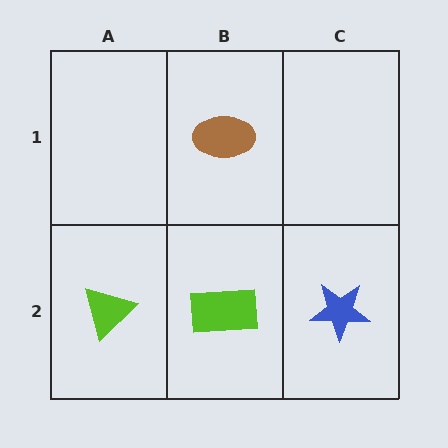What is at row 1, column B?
A brown ellipse.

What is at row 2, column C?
A blue star.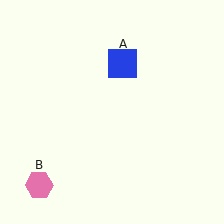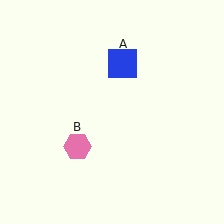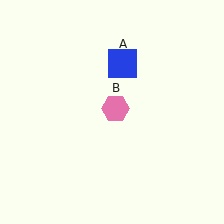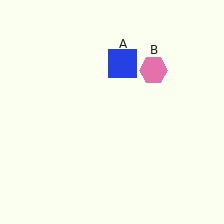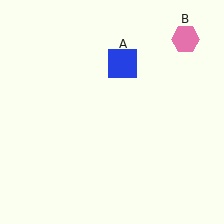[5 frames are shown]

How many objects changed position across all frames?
1 object changed position: pink hexagon (object B).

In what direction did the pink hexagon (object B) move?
The pink hexagon (object B) moved up and to the right.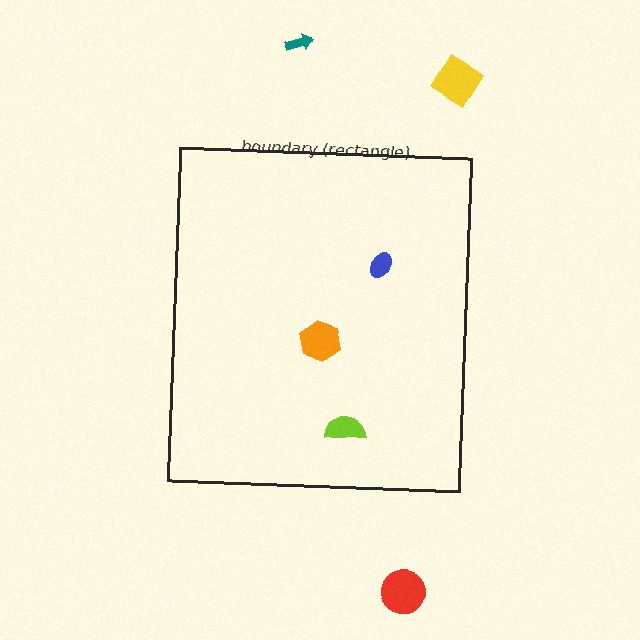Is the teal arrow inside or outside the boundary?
Outside.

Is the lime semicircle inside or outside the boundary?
Inside.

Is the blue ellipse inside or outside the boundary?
Inside.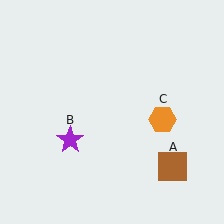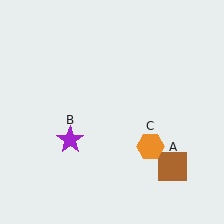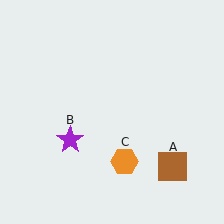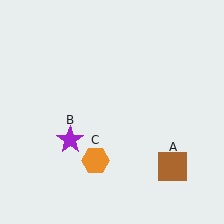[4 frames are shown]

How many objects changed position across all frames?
1 object changed position: orange hexagon (object C).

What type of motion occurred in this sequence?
The orange hexagon (object C) rotated clockwise around the center of the scene.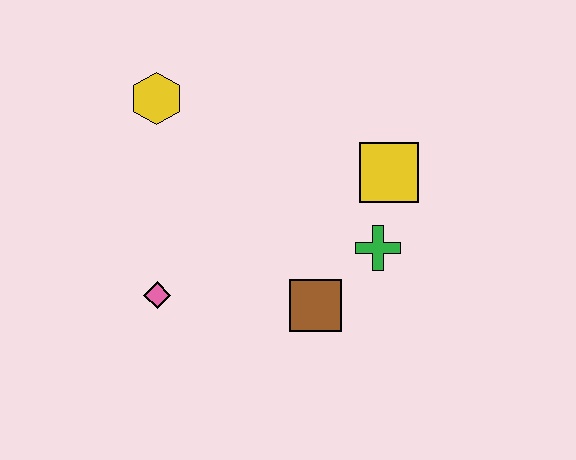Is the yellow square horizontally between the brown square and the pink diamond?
No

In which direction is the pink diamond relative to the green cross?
The pink diamond is to the left of the green cross.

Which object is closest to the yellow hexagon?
The pink diamond is closest to the yellow hexagon.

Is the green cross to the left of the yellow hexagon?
No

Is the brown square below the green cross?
Yes